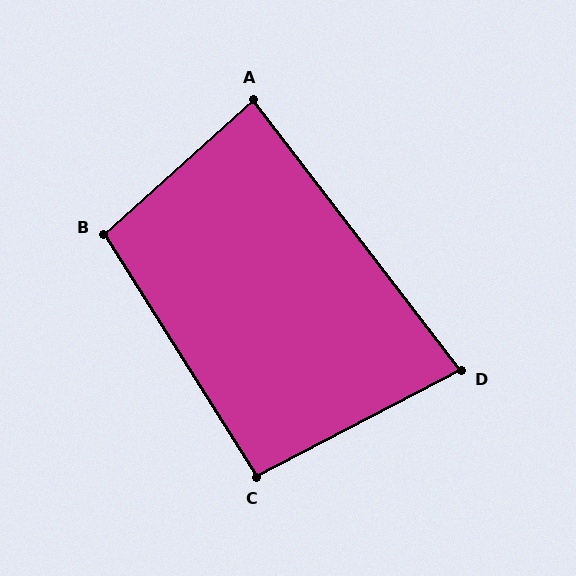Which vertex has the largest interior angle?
B, at approximately 100 degrees.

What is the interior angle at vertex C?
Approximately 95 degrees (approximately right).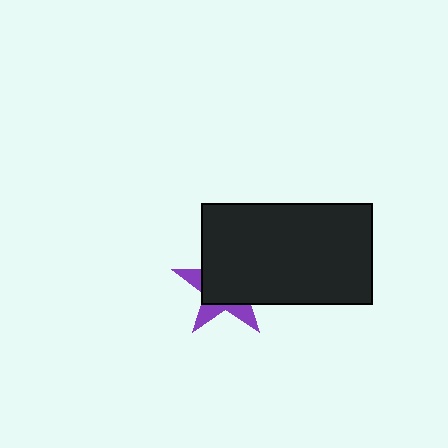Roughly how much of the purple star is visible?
A small part of it is visible (roughly 31%).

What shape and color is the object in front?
The object in front is a black rectangle.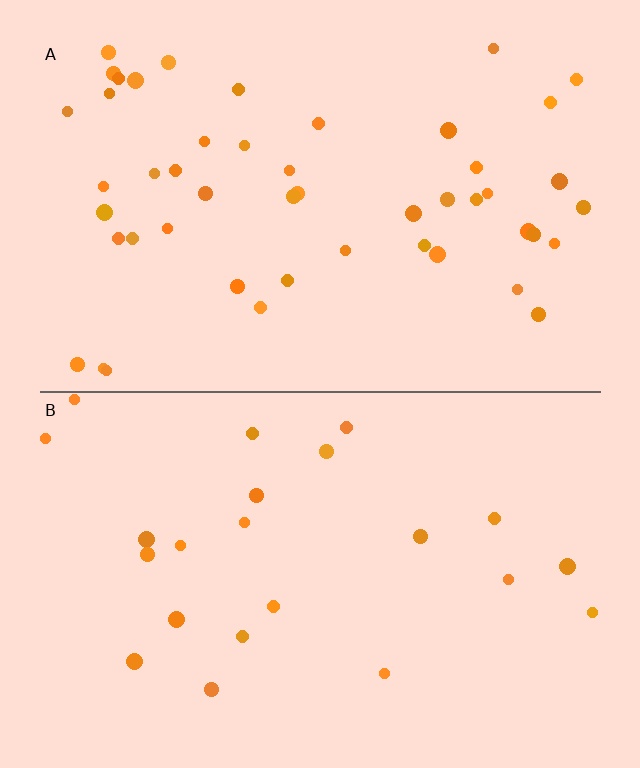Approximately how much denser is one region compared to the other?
Approximately 2.1× — region A over region B.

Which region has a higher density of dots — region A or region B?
A (the top).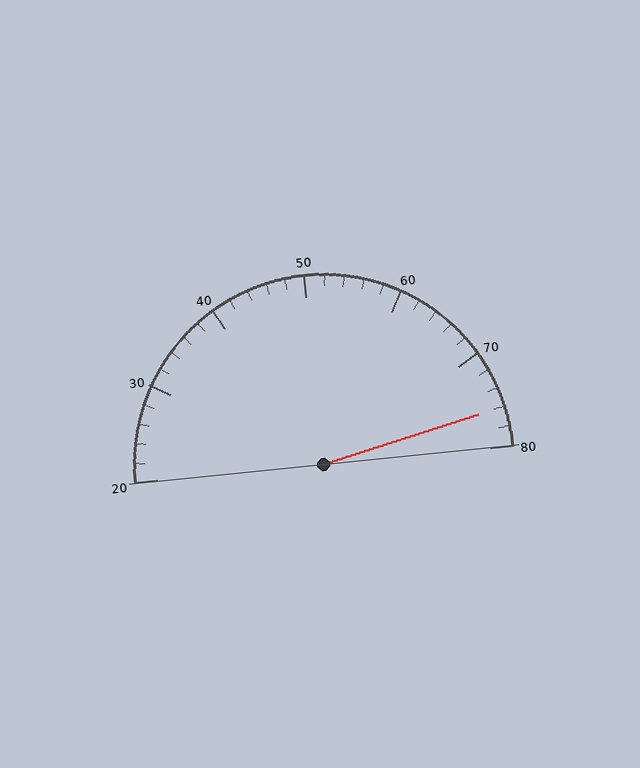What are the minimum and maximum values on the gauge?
The gauge ranges from 20 to 80.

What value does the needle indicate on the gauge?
The needle indicates approximately 76.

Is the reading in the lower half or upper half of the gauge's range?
The reading is in the upper half of the range (20 to 80).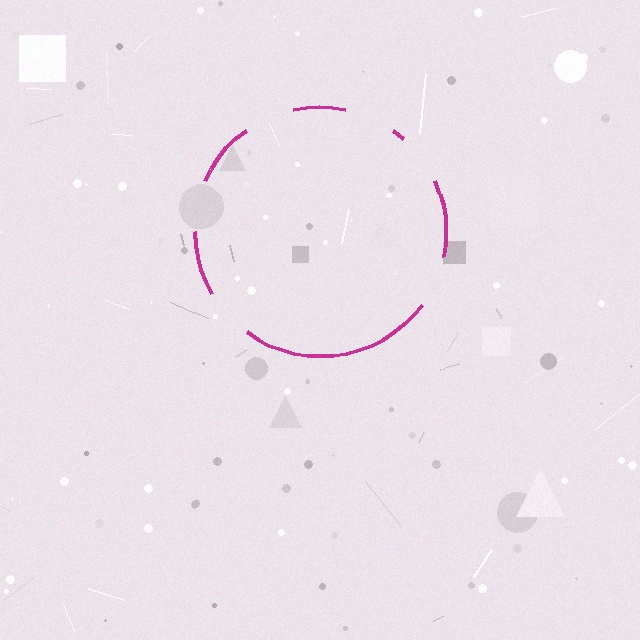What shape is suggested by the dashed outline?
The dashed outline suggests a circle.